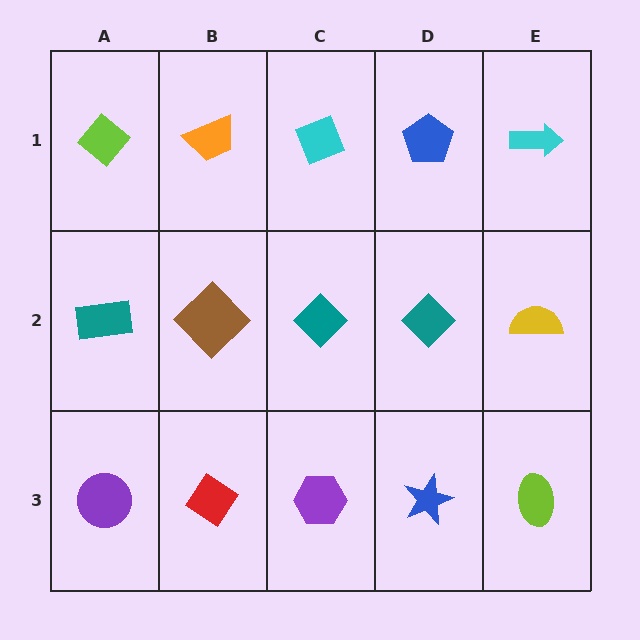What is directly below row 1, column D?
A teal diamond.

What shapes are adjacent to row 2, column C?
A cyan diamond (row 1, column C), a purple hexagon (row 3, column C), a brown diamond (row 2, column B), a teal diamond (row 2, column D).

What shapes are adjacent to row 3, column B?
A brown diamond (row 2, column B), a purple circle (row 3, column A), a purple hexagon (row 3, column C).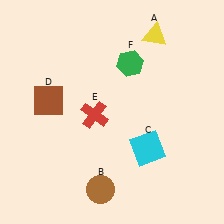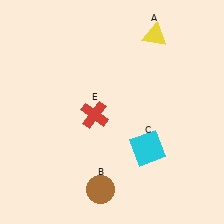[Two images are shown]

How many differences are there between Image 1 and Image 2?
There are 2 differences between the two images.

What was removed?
The brown square (D), the green hexagon (F) were removed in Image 2.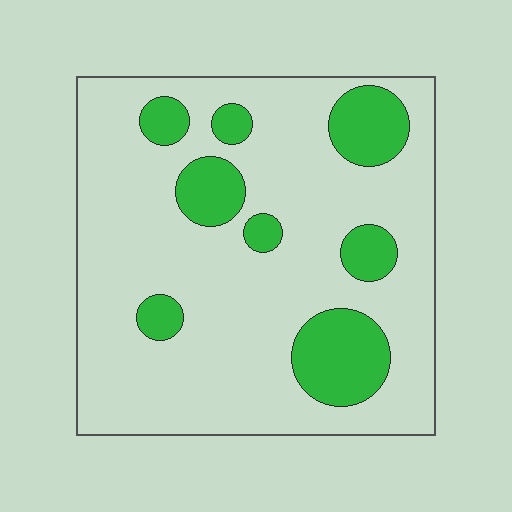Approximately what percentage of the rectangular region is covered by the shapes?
Approximately 20%.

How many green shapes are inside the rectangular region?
8.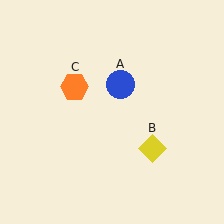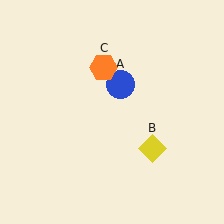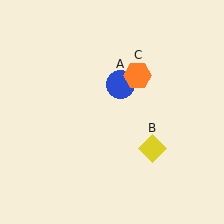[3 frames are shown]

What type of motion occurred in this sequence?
The orange hexagon (object C) rotated clockwise around the center of the scene.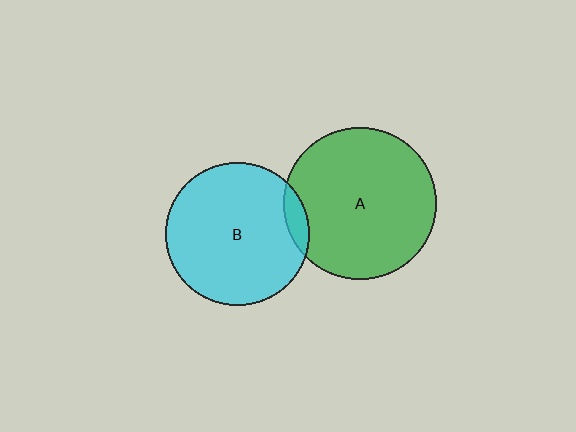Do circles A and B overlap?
Yes.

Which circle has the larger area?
Circle A (green).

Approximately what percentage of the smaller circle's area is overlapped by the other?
Approximately 5%.